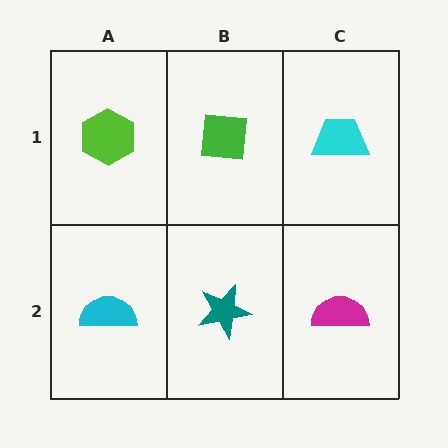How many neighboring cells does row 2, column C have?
2.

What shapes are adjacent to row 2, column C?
A cyan trapezoid (row 1, column C), a teal star (row 2, column B).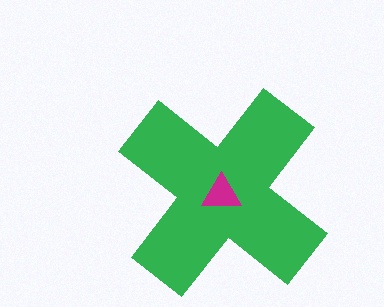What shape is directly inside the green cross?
The magenta triangle.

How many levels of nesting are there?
2.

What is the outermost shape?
The green cross.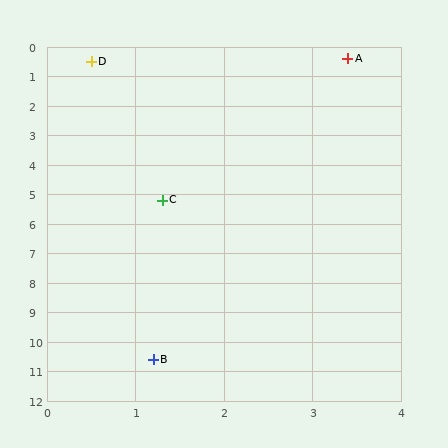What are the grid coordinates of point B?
Point B is at approximately (1.2, 10.6).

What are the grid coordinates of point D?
Point D is at approximately (0.5, 0.5).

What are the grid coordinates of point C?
Point C is at approximately (1.3, 5.2).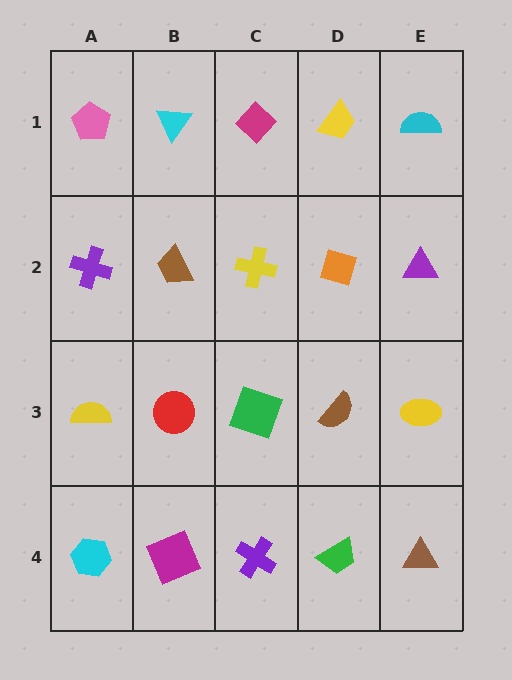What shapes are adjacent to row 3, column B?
A brown trapezoid (row 2, column B), a magenta square (row 4, column B), a yellow semicircle (row 3, column A), a green square (row 3, column C).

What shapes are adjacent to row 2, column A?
A pink pentagon (row 1, column A), a yellow semicircle (row 3, column A), a brown trapezoid (row 2, column B).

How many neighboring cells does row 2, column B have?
4.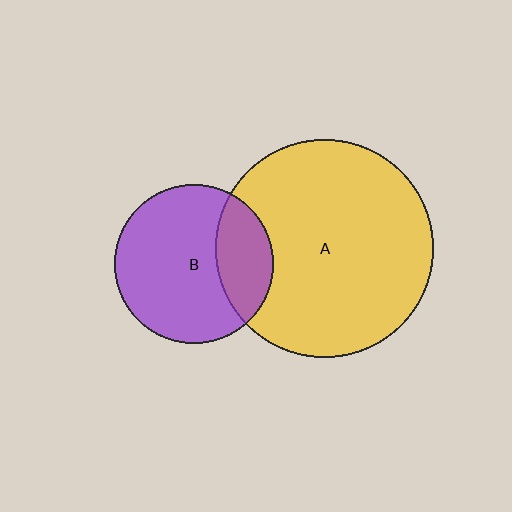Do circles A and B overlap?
Yes.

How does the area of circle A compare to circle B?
Approximately 1.9 times.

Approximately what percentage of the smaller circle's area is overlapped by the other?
Approximately 25%.